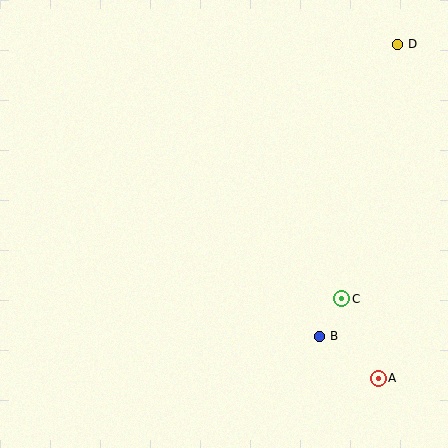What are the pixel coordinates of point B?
Point B is at (320, 336).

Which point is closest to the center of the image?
Point C at (342, 299) is closest to the center.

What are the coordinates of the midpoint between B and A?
The midpoint between B and A is at (349, 357).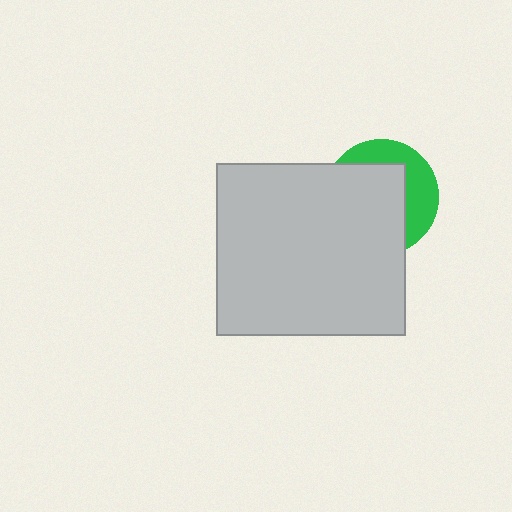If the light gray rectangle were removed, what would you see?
You would see the complete green circle.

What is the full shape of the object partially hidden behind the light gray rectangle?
The partially hidden object is a green circle.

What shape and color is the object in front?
The object in front is a light gray rectangle.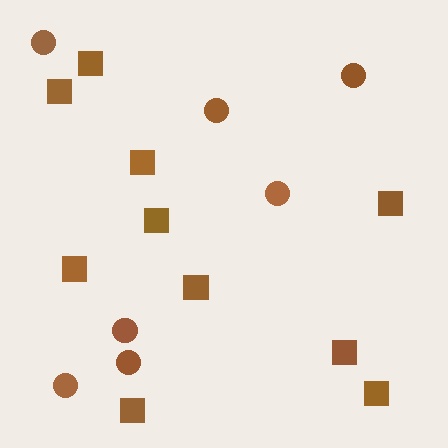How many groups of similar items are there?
There are 2 groups: one group of squares (10) and one group of circles (7).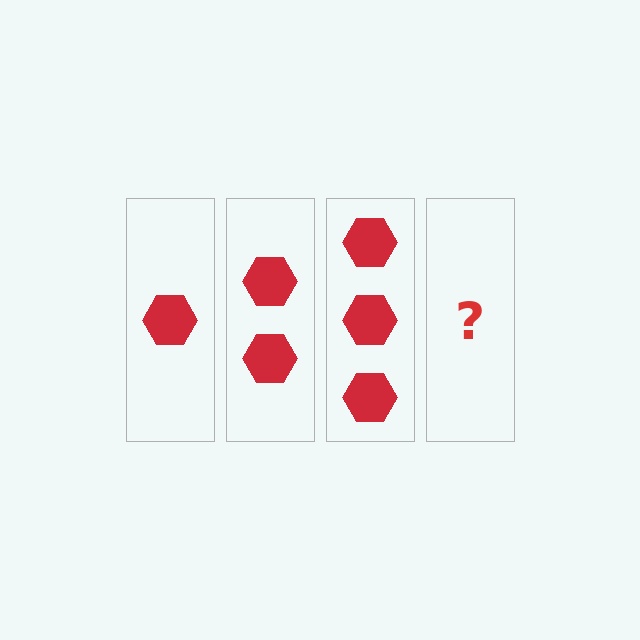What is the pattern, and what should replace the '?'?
The pattern is that each step adds one more hexagon. The '?' should be 4 hexagons.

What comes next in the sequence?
The next element should be 4 hexagons.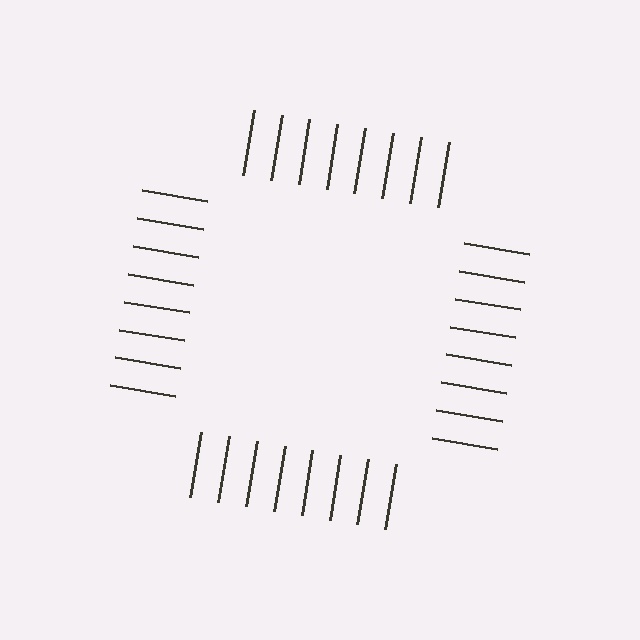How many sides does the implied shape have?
4 sides — the line-ends trace a square.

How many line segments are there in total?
32 — 8 along each of the 4 edges.